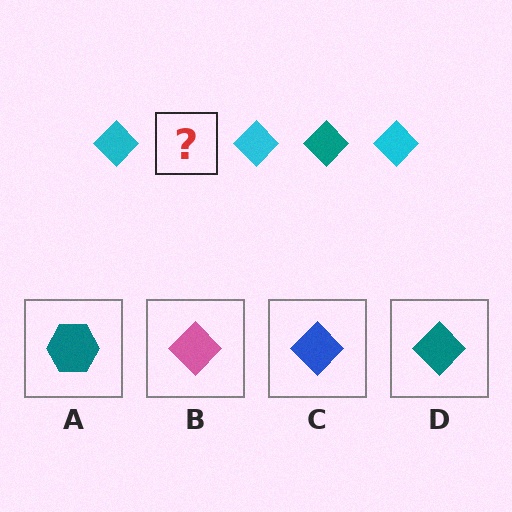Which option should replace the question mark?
Option D.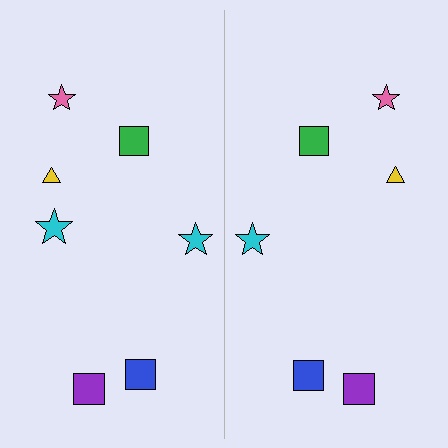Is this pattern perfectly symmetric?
No, the pattern is not perfectly symmetric. A cyan star is missing from the right side.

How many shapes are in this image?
There are 13 shapes in this image.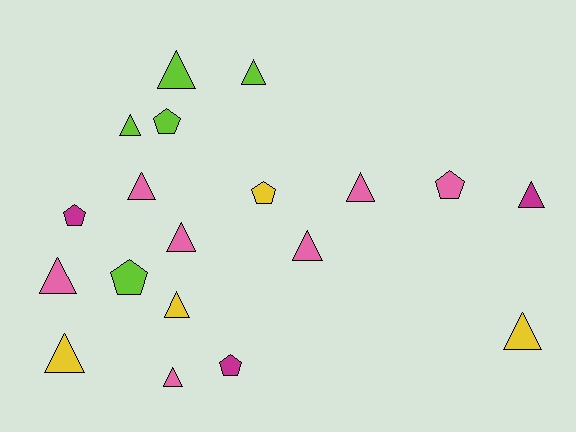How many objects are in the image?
There are 19 objects.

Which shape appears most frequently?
Triangle, with 13 objects.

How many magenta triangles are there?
There is 1 magenta triangle.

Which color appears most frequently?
Pink, with 7 objects.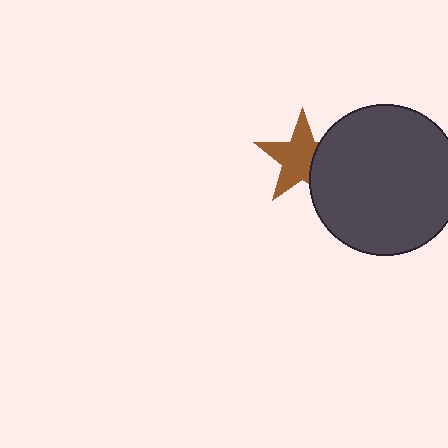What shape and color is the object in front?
The object in front is a dark gray circle.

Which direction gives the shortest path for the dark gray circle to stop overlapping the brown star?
Moving right gives the shortest separation.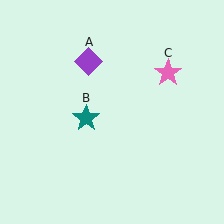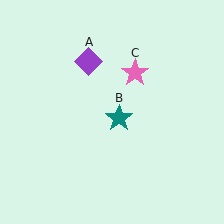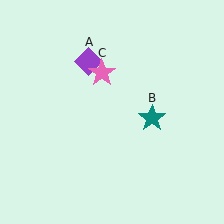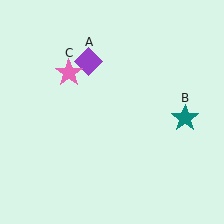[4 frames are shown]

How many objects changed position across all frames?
2 objects changed position: teal star (object B), pink star (object C).